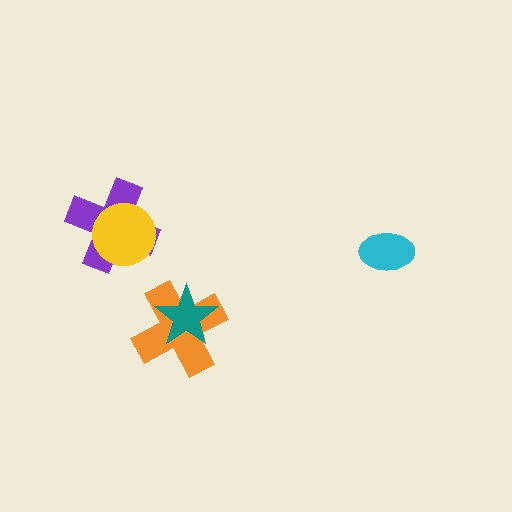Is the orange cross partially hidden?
Yes, it is partially covered by another shape.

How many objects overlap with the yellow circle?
1 object overlaps with the yellow circle.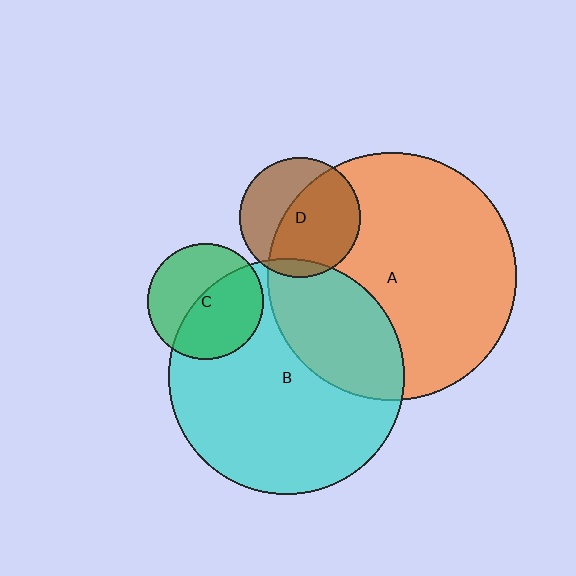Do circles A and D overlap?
Yes.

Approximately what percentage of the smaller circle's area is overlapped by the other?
Approximately 60%.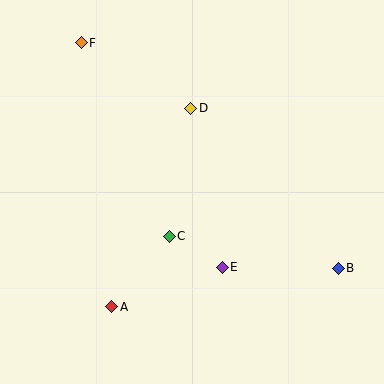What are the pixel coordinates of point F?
Point F is at (81, 43).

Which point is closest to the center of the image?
Point C at (169, 236) is closest to the center.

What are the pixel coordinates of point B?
Point B is at (338, 268).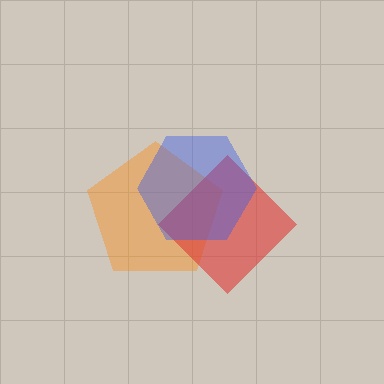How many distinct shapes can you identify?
There are 3 distinct shapes: an orange pentagon, a red diamond, a blue hexagon.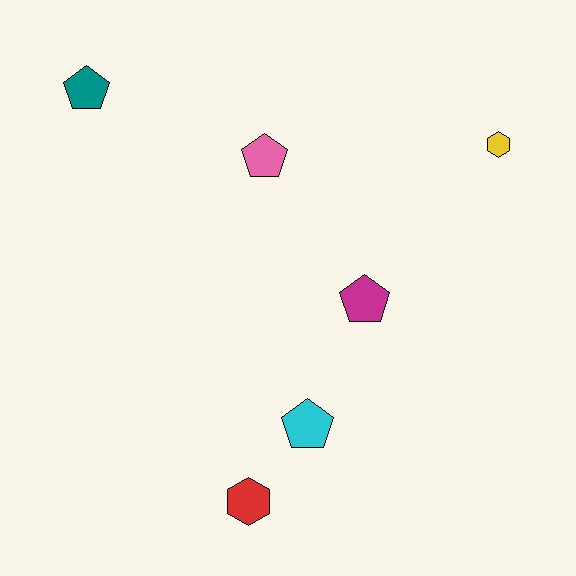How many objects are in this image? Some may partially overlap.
There are 6 objects.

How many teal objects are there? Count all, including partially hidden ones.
There is 1 teal object.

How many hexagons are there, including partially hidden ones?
There are 2 hexagons.